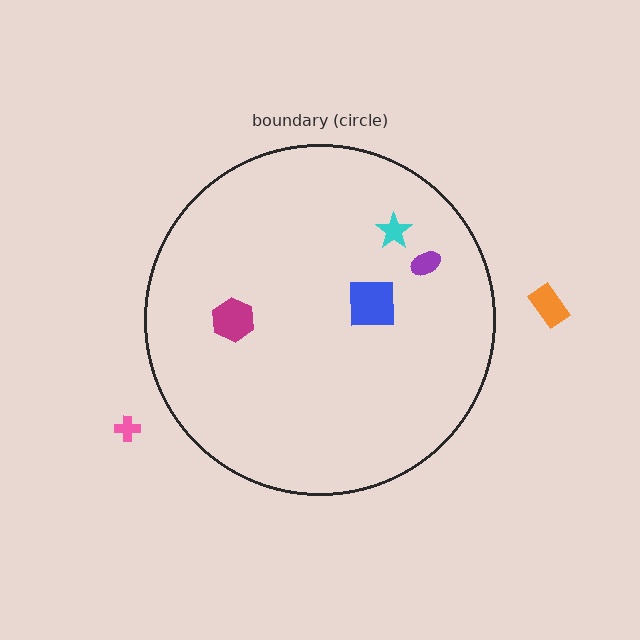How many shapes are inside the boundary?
4 inside, 2 outside.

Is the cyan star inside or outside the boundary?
Inside.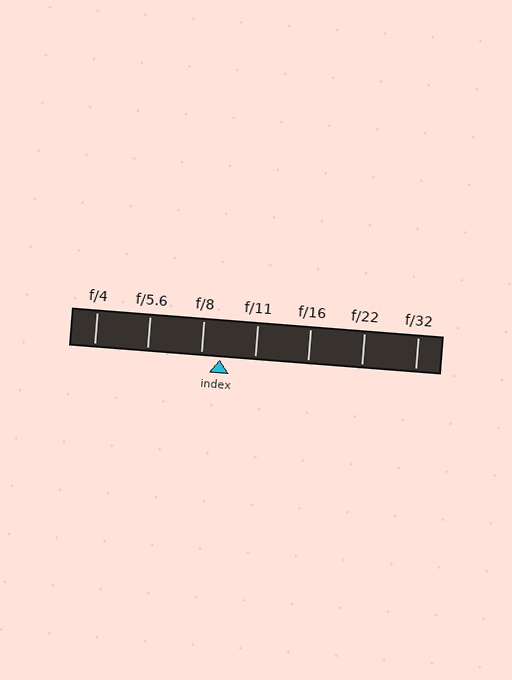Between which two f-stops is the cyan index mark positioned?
The index mark is between f/8 and f/11.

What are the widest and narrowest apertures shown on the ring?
The widest aperture shown is f/4 and the narrowest is f/32.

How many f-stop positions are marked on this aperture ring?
There are 7 f-stop positions marked.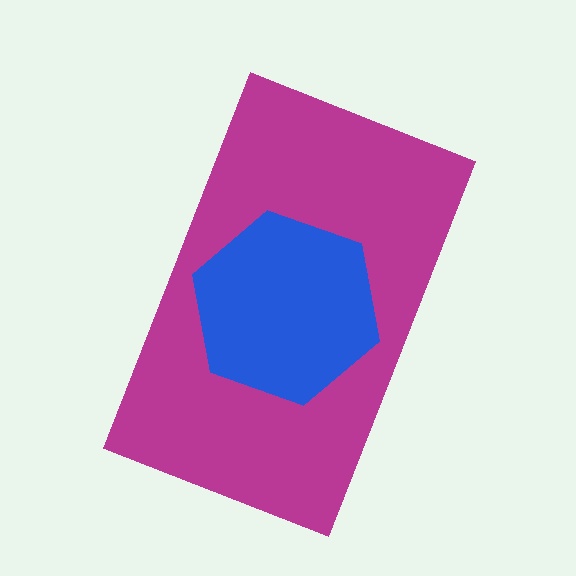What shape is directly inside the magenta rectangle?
The blue hexagon.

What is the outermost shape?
The magenta rectangle.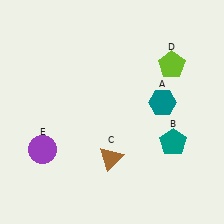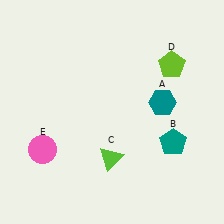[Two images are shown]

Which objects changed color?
C changed from brown to lime. E changed from purple to pink.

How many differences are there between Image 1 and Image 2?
There are 2 differences between the two images.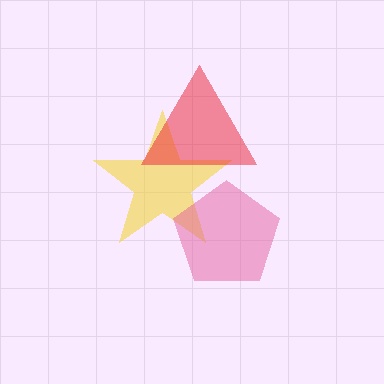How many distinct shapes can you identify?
There are 3 distinct shapes: a yellow star, a pink pentagon, a red triangle.